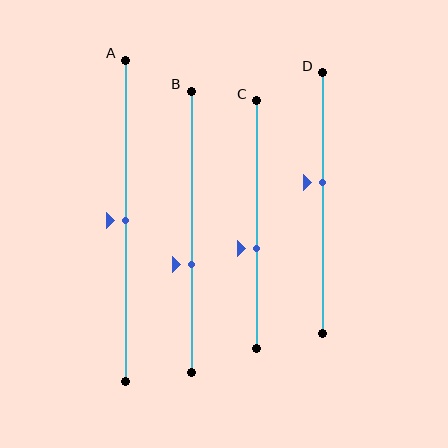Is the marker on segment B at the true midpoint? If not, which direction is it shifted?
No, the marker on segment B is shifted downward by about 12% of the segment length.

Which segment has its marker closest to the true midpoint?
Segment A has its marker closest to the true midpoint.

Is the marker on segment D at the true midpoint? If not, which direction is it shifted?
No, the marker on segment D is shifted upward by about 8% of the segment length.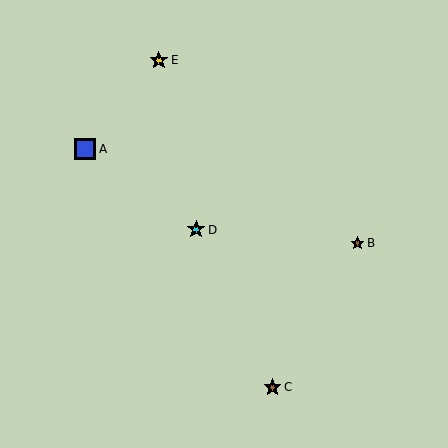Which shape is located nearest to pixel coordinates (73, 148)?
The blue square (labeled A) at (85, 149) is nearest to that location.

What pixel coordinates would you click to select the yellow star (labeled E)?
Click at (159, 60) to select the yellow star E.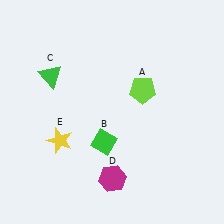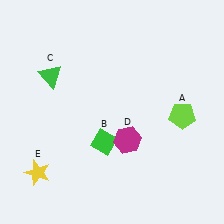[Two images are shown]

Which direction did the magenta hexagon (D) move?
The magenta hexagon (D) moved up.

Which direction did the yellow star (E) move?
The yellow star (E) moved down.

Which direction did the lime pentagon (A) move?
The lime pentagon (A) moved right.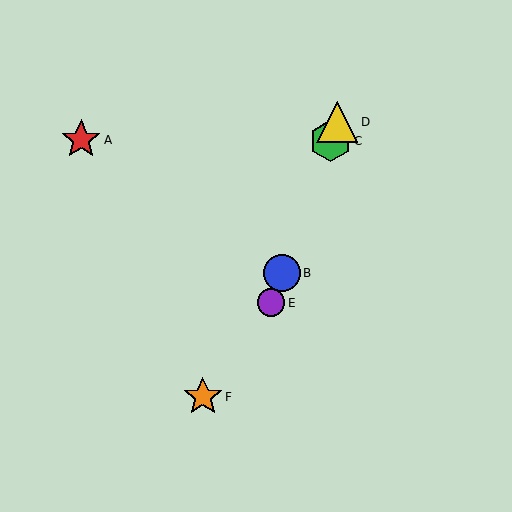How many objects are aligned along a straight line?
4 objects (B, C, D, E) are aligned along a straight line.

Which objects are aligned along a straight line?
Objects B, C, D, E are aligned along a straight line.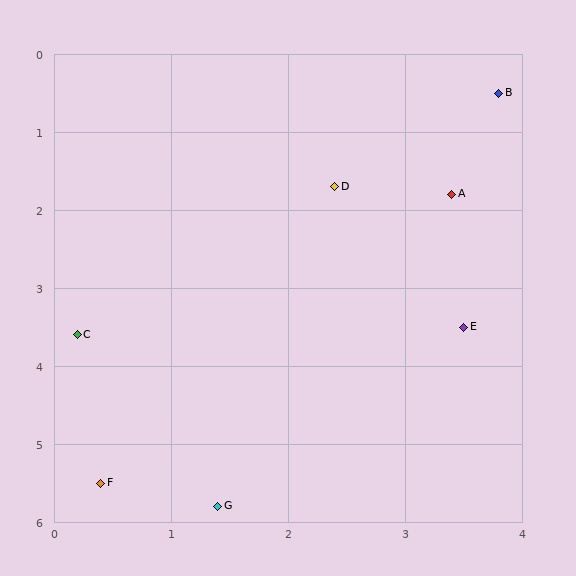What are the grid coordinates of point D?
Point D is at approximately (2.4, 1.7).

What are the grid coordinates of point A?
Point A is at approximately (3.4, 1.8).